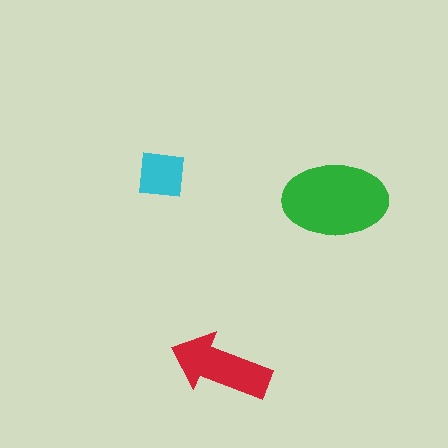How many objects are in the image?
There are 3 objects in the image.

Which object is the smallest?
The cyan square.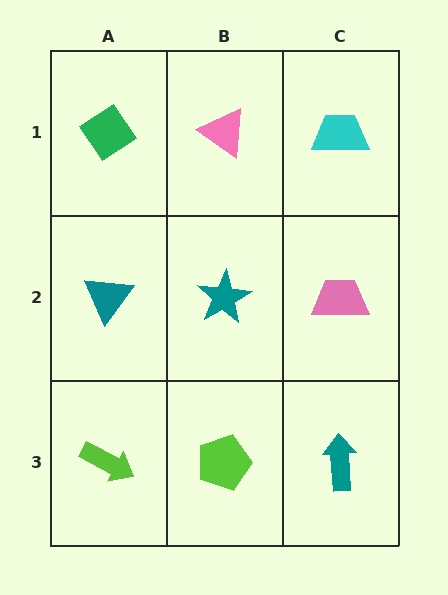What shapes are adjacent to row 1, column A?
A teal triangle (row 2, column A), a pink triangle (row 1, column B).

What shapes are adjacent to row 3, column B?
A teal star (row 2, column B), a lime arrow (row 3, column A), a teal arrow (row 3, column C).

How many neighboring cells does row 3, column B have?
3.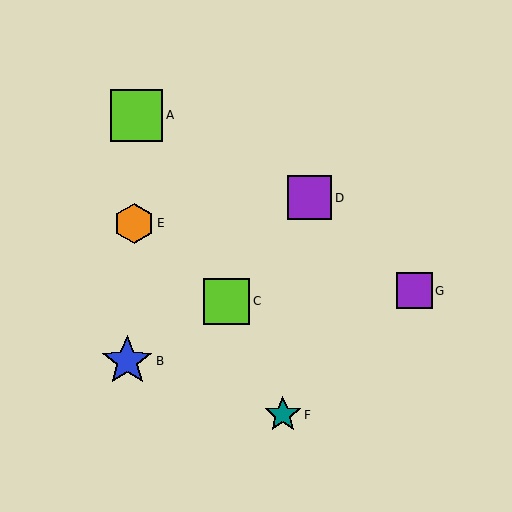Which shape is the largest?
The lime square (labeled A) is the largest.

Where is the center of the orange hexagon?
The center of the orange hexagon is at (134, 223).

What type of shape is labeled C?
Shape C is a lime square.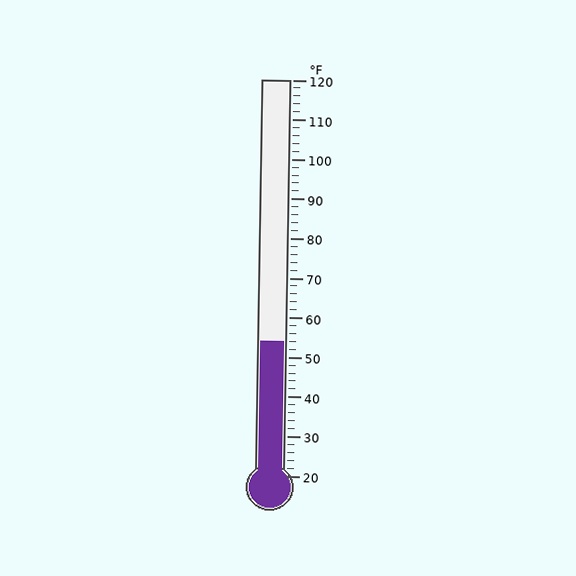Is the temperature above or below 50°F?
The temperature is above 50°F.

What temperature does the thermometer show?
The thermometer shows approximately 54°F.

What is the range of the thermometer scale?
The thermometer scale ranges from 20°F to 120°F.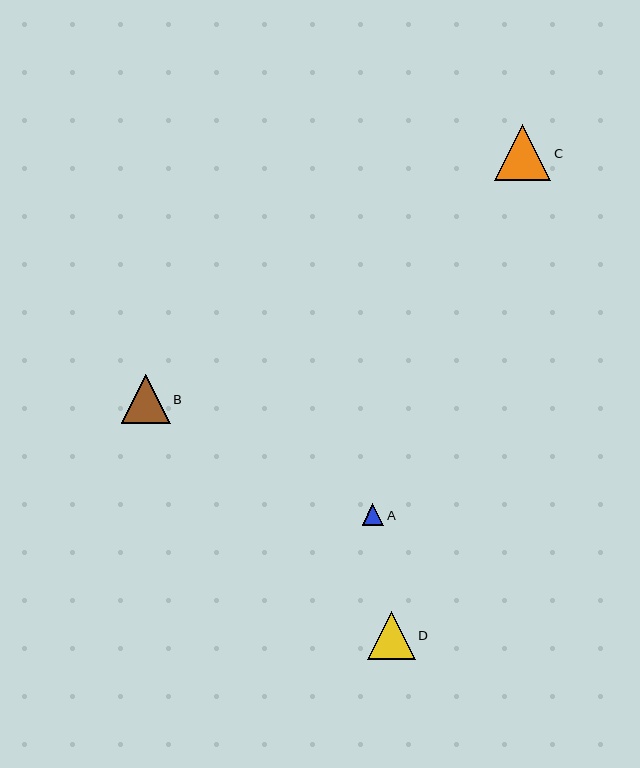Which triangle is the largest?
Triangle C is the largest with a size of approximately 56 pixels.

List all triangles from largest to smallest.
From largest to smallest: C, B, D, A.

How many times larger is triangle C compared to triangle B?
Triangle C is approximately 1.2 times the size of triangle B.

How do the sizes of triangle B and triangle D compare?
Triangle B and triangle D are approximately the same size.